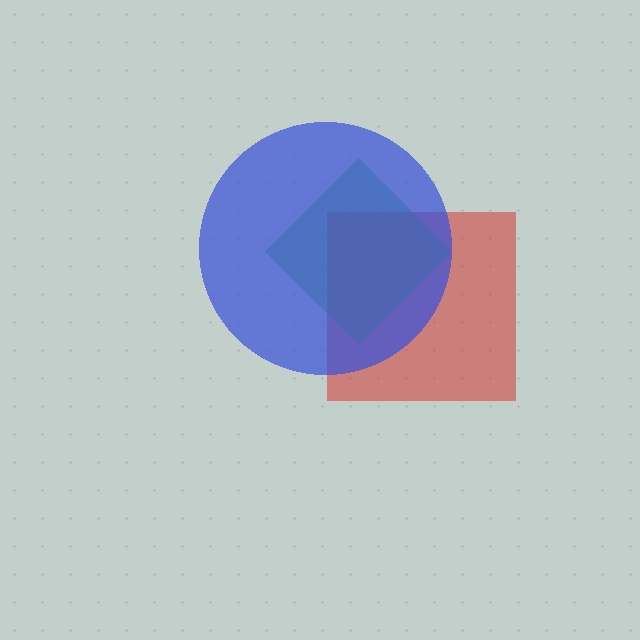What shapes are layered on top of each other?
The layered shapes are: a red square, a green diamond, a blue circle.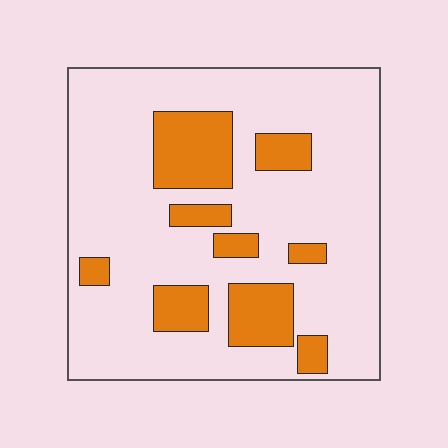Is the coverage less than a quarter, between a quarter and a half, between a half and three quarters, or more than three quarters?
Less than a quarter.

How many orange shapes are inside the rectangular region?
9.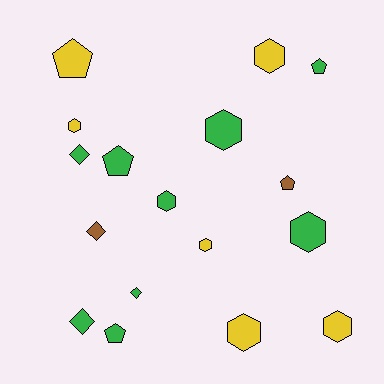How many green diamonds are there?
There are 3 green diamonds.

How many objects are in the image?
There are 17 objects.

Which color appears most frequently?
Green, with 9 objects.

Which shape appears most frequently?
Hexagon, with 8 objects.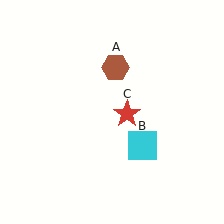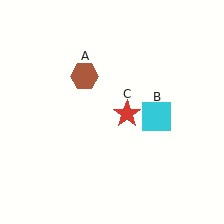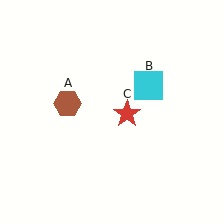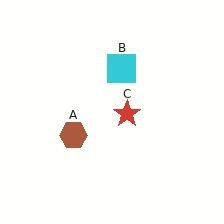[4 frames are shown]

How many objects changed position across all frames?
2 objects changed position: brown hexagon (object A), cyan square (object B).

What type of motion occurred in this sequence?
The brown hexagon (object A), cyan square (object B) rotated counterclockwise around the center of the scene.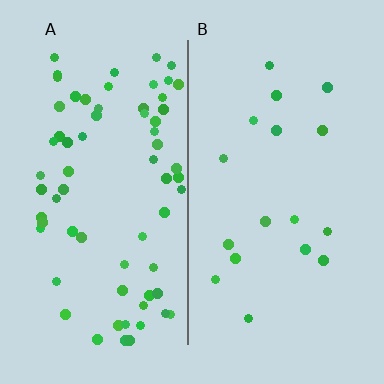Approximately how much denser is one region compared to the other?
Approximately 3.9× — region A over region B.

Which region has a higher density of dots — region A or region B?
A (the left).